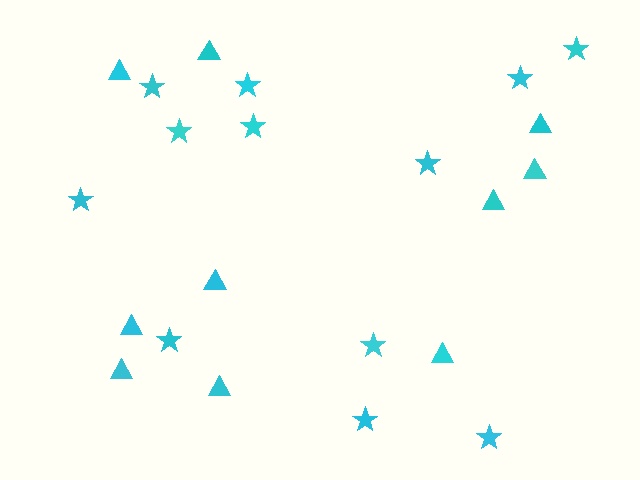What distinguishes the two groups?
There are 2 groups: one group of triangles (10) and one group of stars (12).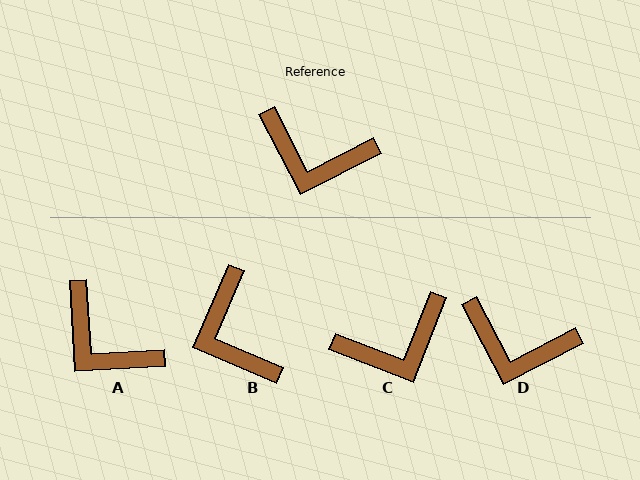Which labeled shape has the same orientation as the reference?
D.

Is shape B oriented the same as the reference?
No, it is off by about 50 degrees.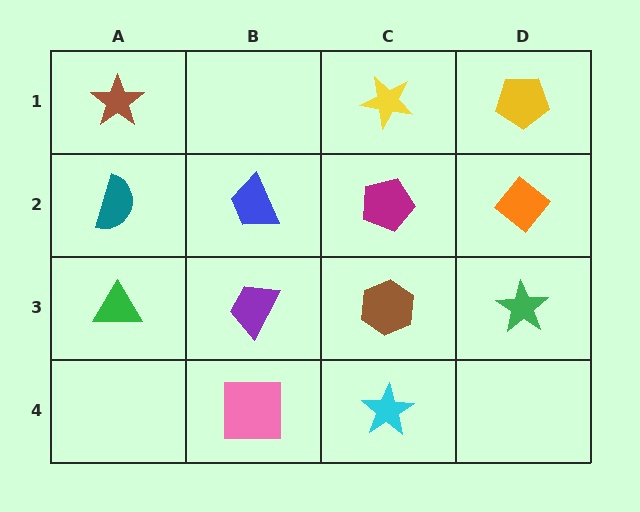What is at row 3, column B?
A purple trapezoid.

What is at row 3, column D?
A green star.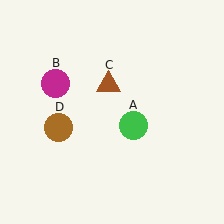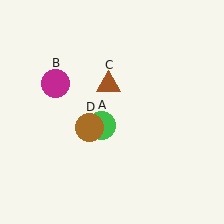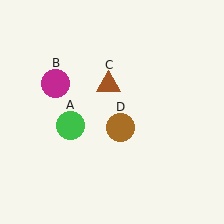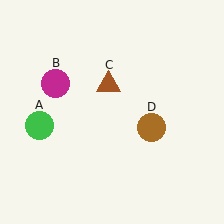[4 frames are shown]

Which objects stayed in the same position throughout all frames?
Magenta circle (object B) and brown triangle (object C) remained stationary.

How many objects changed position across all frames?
2 objects changed position: green circle (object A), brown circle (object D).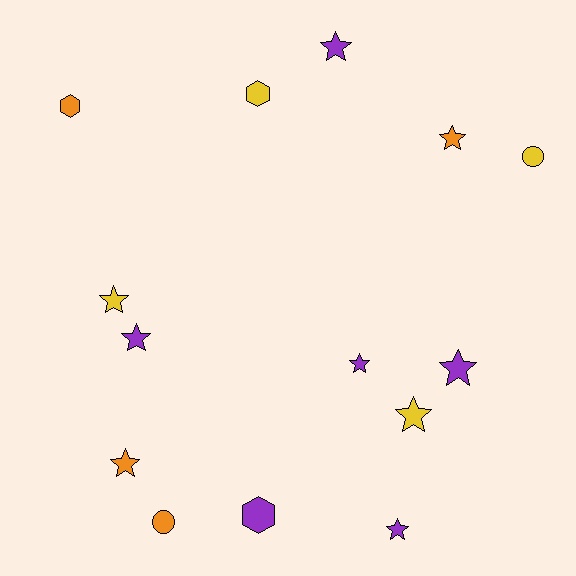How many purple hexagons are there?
There is 1 purple hexagon.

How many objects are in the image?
There are 14 objects.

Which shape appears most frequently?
Star, with 9 objects.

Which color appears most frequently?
Purple, with 6 objects.